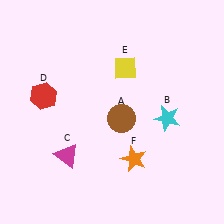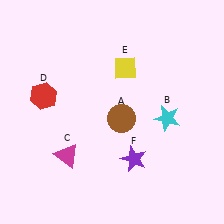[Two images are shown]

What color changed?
The star (F) changed from orange in Image 1 to purple in Image 2.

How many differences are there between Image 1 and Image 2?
There is 1 difference between the two images.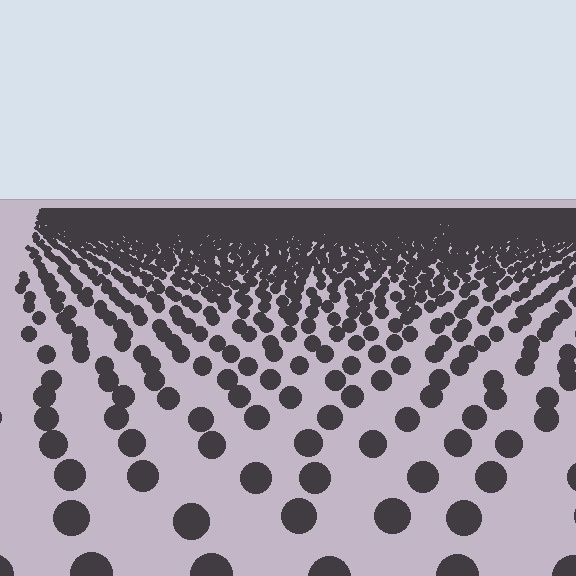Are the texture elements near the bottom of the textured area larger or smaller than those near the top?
Larger. Near the bottom, elements are closer to the viewer and appear at a bigger on-screen size.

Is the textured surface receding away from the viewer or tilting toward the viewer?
The surface is receding away from the viewer. Texture elements get smaller and denser toward the top.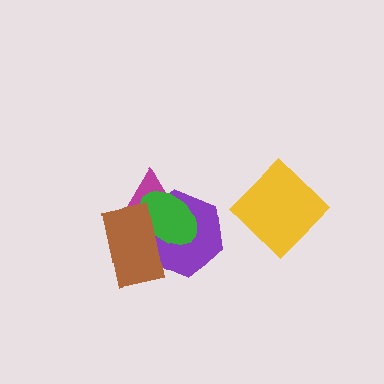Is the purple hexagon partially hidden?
Yes, it is partially covered by another shape.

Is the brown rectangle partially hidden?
No, no other shape covers it.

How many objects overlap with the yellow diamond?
0 objects overlap with the yellow diamond.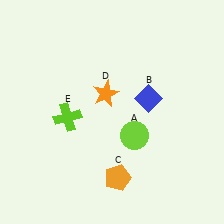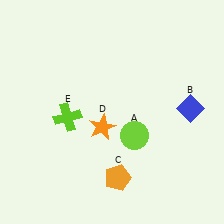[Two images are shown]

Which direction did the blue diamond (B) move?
The blue diamond (B) moved right.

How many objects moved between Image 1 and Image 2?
2 objects moved between the two images.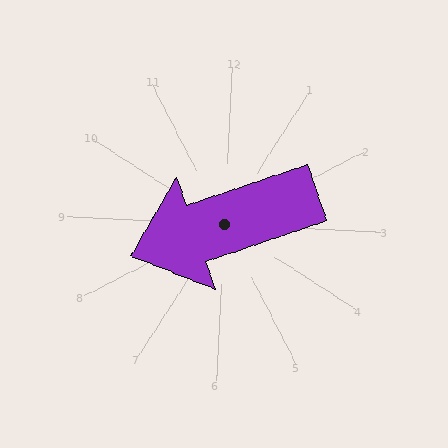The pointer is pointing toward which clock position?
Roughly 8 o'clock.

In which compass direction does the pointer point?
West.